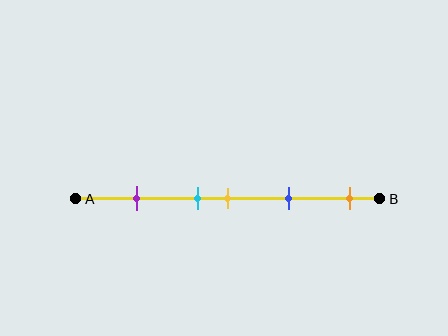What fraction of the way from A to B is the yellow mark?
The yellow mark is approximately 50% (0.5) of the way from A to B.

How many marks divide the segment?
There are 5 marks dividing the segment.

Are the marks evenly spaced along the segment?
No, the marks are not evenly spaced.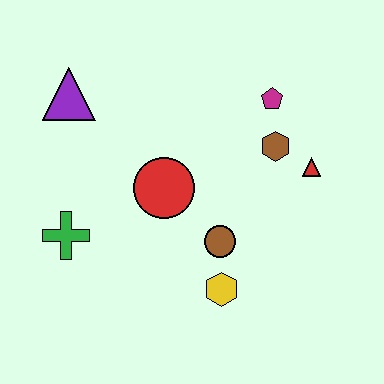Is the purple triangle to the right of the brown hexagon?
No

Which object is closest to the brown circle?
The yellow hexagon is closest to the brown circle.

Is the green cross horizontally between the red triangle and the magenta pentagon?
No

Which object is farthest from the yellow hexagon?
The purple triangle is farthest from the yellow hexagon.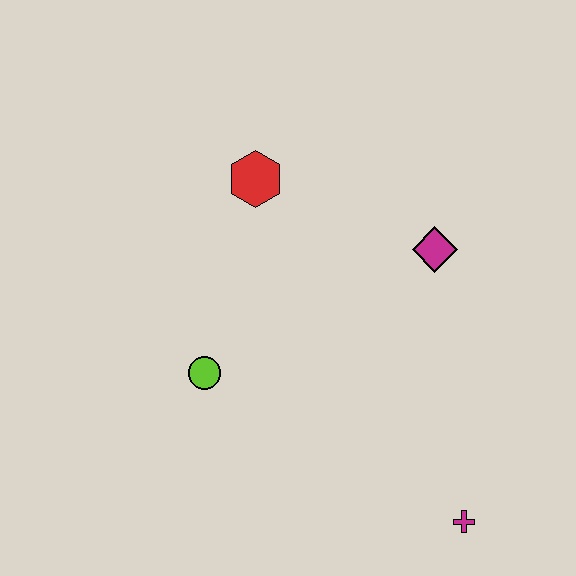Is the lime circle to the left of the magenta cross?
Yes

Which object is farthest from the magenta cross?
The red hexagon is farthest from the magenta cross.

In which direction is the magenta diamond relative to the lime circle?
The magenta diamond is to the right of the lime circle.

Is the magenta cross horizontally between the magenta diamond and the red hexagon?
No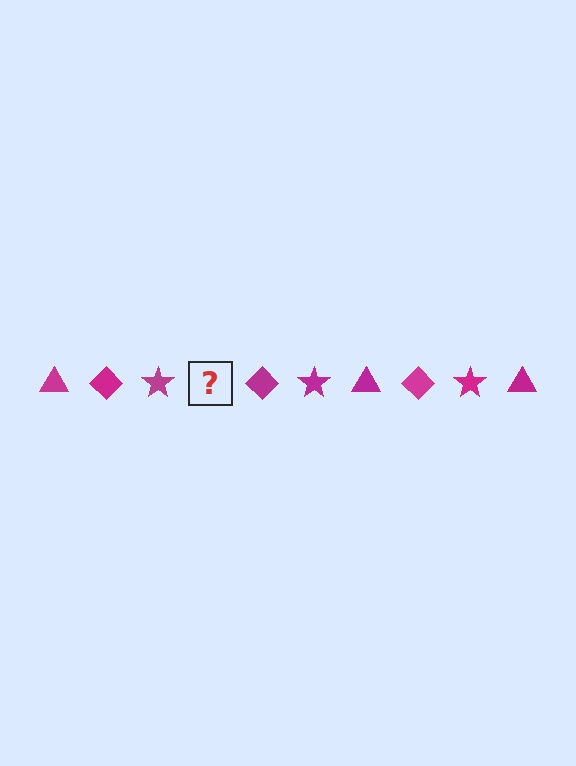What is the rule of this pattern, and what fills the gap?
The rule is that the pattern cycles through triangle, diamond, star shapes in magenta. The gap should be filled with a magenta triangle.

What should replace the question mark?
The question mark should be replaced with a magenta triangle.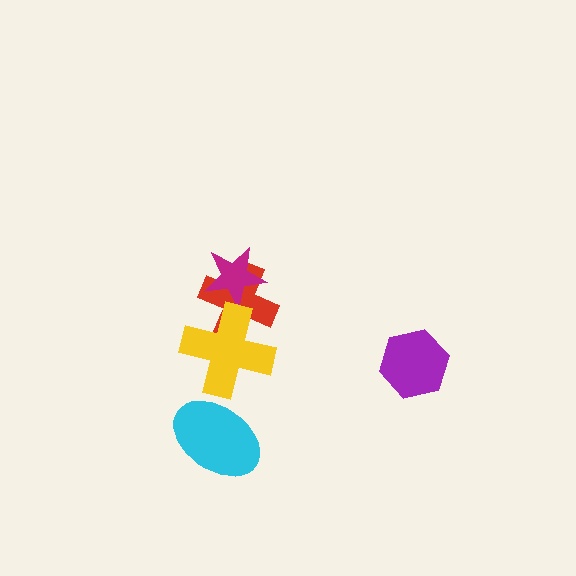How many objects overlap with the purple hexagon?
0 objects overlap with the purple hexagon.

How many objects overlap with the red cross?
2 objects overlap with the red cross.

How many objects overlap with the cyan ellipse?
0 objects overlap with the cyan ellipse.